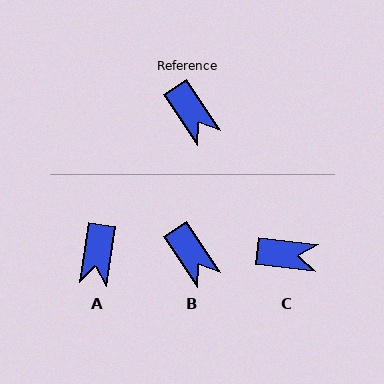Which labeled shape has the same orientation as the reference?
B.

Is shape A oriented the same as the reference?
No, it is off by about 42 degrees.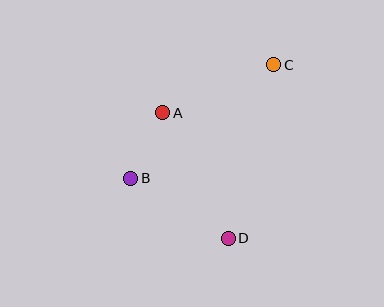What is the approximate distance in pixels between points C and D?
The distance between C and D is approximately 179 pixels.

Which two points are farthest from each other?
Points B and C are farthest from each other.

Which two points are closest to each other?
Points A and B are closest to each other.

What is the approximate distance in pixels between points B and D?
The distance between B and D is approximately 115 pixels.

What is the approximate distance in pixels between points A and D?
The distance between A and D is approximately 142 pixels.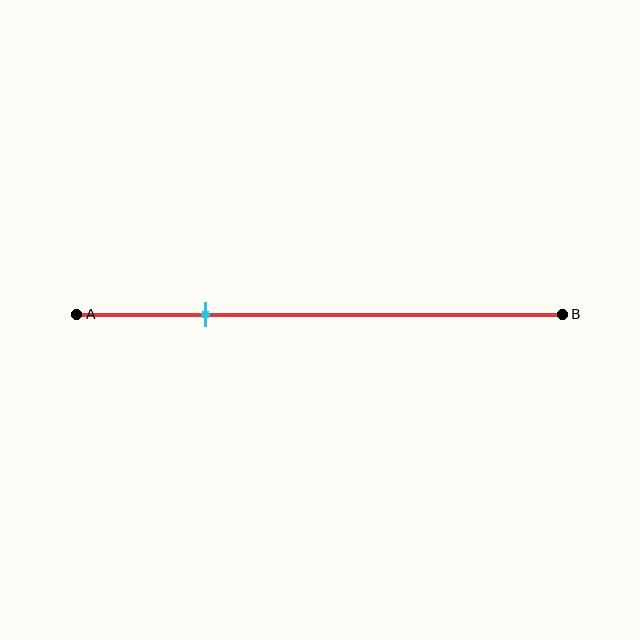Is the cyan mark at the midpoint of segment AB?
No, the mark is at about 25% from A, not at the 50% midpoint.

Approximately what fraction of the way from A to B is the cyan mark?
The cyan mark is approximately 25% of the way from A to B.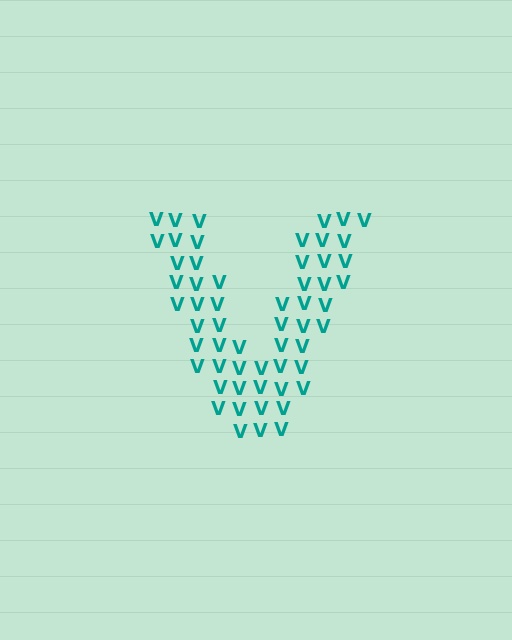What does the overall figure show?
The overall figure shows the letter V.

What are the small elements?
The small elements are letter V's.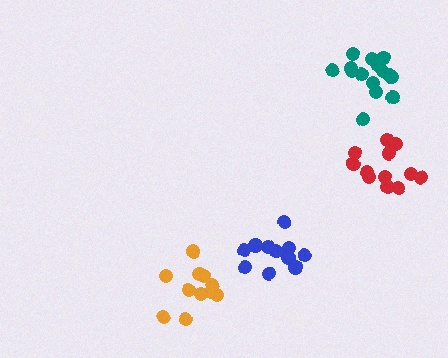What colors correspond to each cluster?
The clusters are colored: orange, teal, red, blue.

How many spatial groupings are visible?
There are 4 spatial groupings.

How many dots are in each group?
Group 1: 11 dots, Group 2: 15 dots, Group 3: 12 dots, Group 4: 13 dots (51 total).